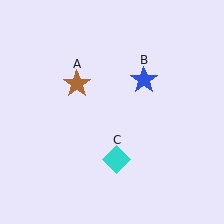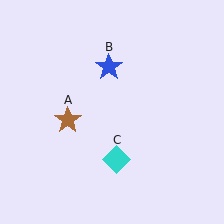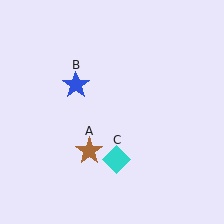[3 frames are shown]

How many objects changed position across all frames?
2 objects changed position: brown star (object A), blue star (object B).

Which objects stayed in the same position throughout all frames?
Cyan diamond (object C) remained stationary.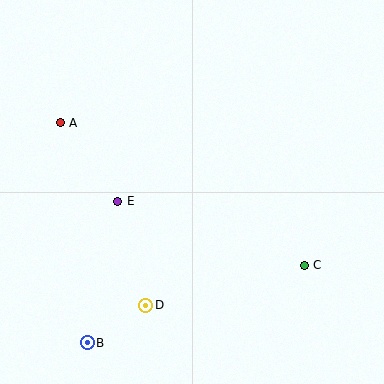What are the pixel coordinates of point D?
Point D is at (146, 305).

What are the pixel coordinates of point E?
Point E is at (118, 201).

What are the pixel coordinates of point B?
Point B is at (87, 343).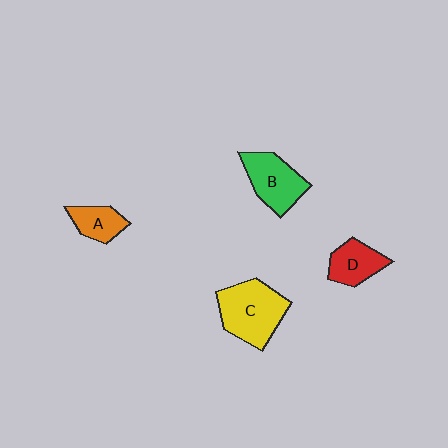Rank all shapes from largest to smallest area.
From largest to smallest: C (yellow), B (green), D (red), A (orange).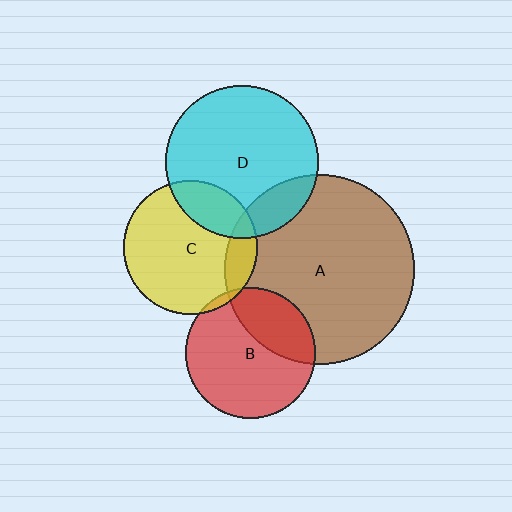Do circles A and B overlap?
Yes.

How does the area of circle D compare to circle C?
Approximately 1.3 times.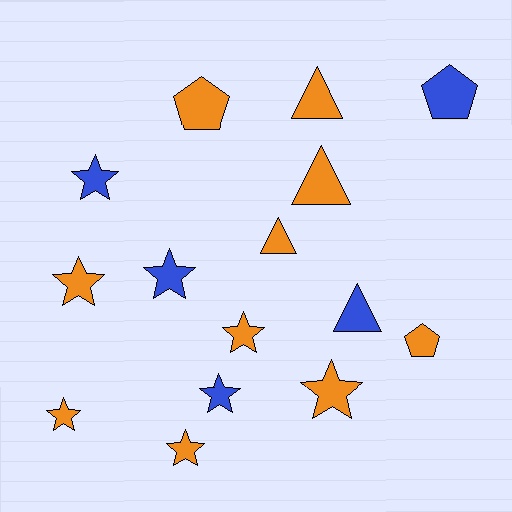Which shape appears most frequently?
Star, with 8 objects.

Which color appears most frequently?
Orange, with 10 objects.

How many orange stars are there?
There are 5 orange stars.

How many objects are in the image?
There are 15 objects.